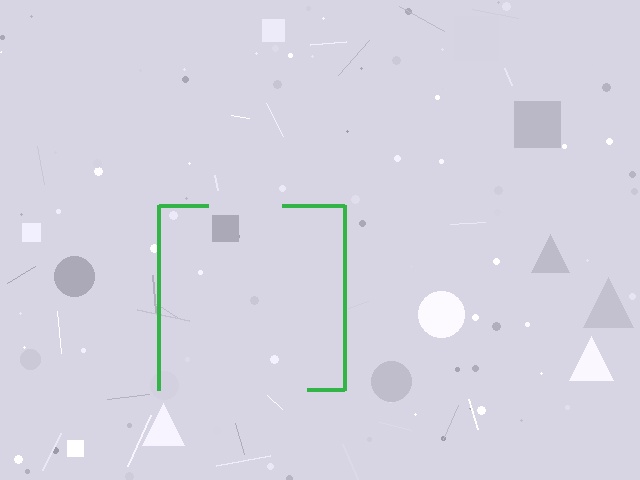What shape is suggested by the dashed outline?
The dashed outline suggests a square.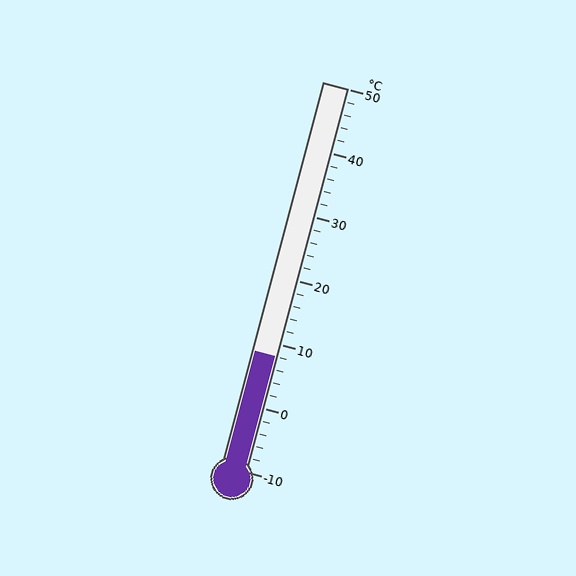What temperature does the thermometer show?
The thermometer shows approximately 8°C.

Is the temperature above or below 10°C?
The temperature is below 10°C.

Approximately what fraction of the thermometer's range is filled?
The thermometer is filled to approximately 30% of its range.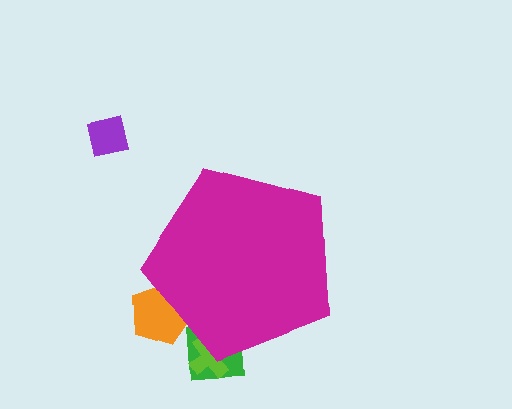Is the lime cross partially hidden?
Yes, the lime cross is partially hidden behind the magenta pentagon.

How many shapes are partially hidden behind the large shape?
3 shapes are partially hidden.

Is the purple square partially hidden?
No, the purple square is fully visible.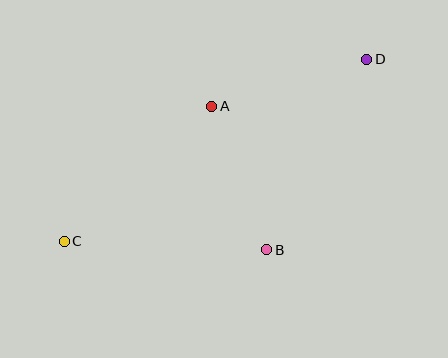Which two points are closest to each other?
Points A and B are closest to each other.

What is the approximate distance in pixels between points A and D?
The distance between A and D is approximately 162 pixels.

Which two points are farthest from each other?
Points C and D are farthest from each other.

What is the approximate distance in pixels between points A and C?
The distance between A and C is approximately 200 pixels.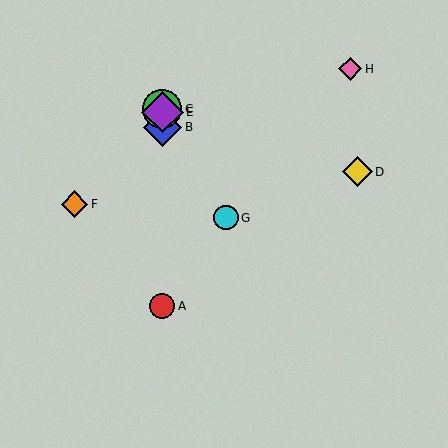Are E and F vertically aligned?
No, E is at x≈162 and F is at x≈75.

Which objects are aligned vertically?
Objects A, B, C, E are aligned vertically.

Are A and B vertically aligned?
Yes, both are at x≈162.